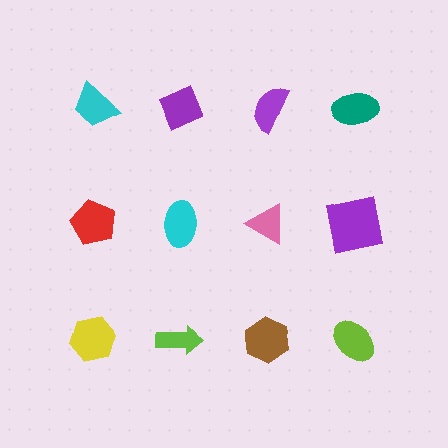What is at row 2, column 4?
A purple square.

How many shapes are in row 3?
4 shapes.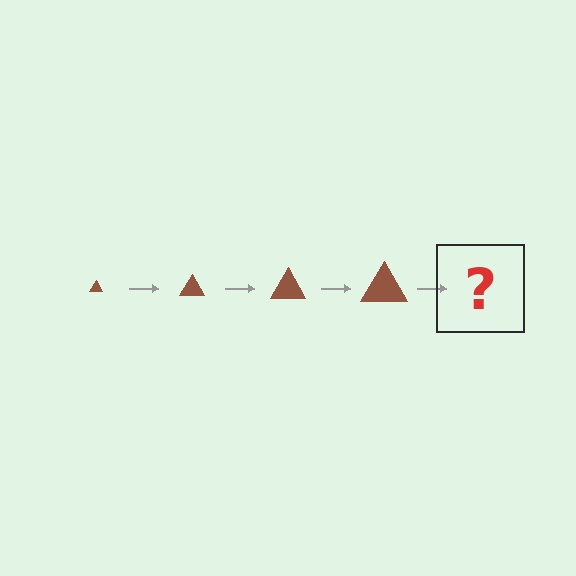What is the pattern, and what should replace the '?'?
The pattern is that the triangle gets progressively larger each step. The '?' should be a brown triangle, larger than the previous one.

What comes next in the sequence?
The next element should be a brown triangle, larger than the previous one.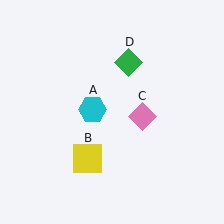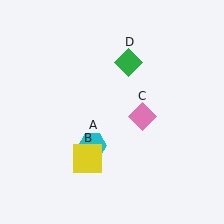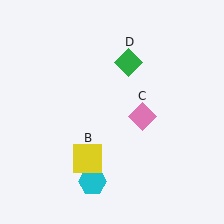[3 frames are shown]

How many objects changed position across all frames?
1 object changed position: cyan hexagon (object A).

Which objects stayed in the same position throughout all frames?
Yellow square (object B) and pink diamond (object C) and green diamond (object D) remained stationary.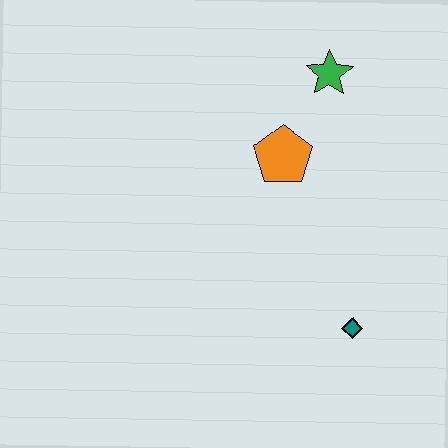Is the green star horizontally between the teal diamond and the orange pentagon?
Yes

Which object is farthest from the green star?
The teal diamond is farthest from the green star.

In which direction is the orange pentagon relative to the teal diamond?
The orange pentagon is above the teal diamond.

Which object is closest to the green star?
The orange pentagon is closest to the green star.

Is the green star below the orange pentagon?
No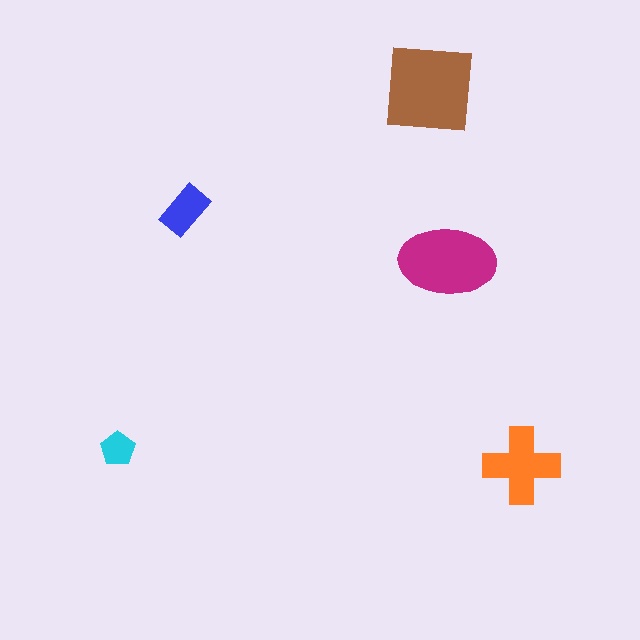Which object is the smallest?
The cyan pentagon.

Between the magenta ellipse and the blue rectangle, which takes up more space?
The magenta ellipse.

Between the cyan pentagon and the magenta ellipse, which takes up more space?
The magenta ellipse.